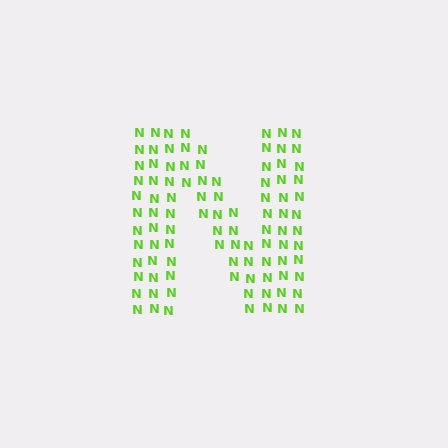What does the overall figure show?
The overall figure shows the letter N.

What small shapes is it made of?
It is made of small letter N's.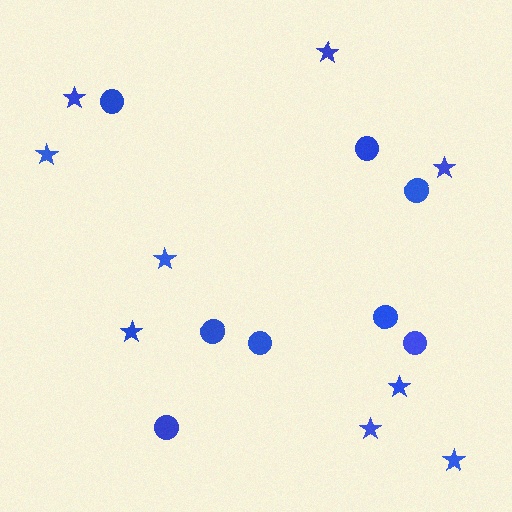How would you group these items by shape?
There are 2 groups: one group of stars (9) and one group of circles (8).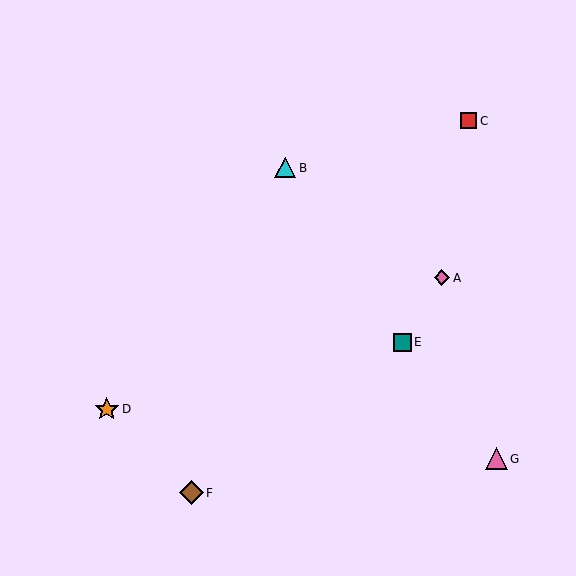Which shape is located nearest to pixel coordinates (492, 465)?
The pink triangle (labeled G) at (496, 459) is nearest to that location.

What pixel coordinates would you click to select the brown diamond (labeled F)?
Click at (191, 493) to select the brown diamond F.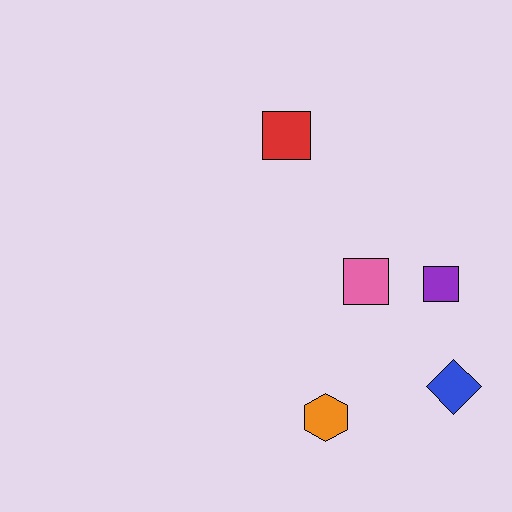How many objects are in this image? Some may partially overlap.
There are 5 objects.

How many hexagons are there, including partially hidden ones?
There is 1 hexagon.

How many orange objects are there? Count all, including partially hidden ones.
There is 1 orange object.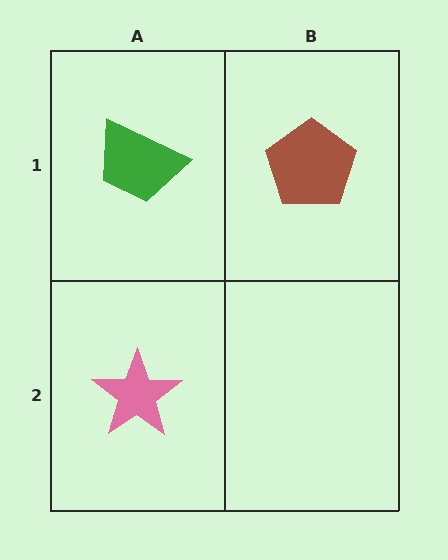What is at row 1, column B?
A brown pentagon.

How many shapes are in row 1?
2 shapes.